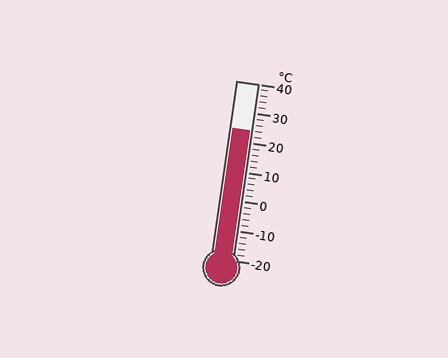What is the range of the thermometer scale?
The thermometer scale ranges from -20°C to 40°C.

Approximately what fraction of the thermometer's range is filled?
The thermometer is filled to approximately 75% of its range.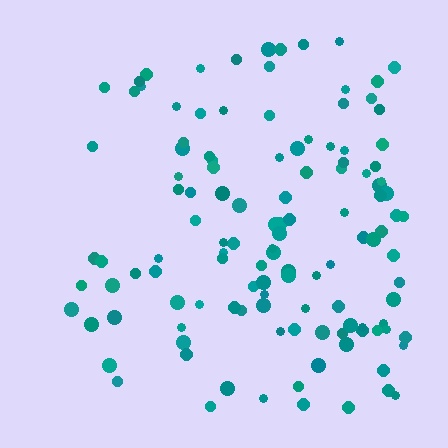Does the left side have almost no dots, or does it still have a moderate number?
Still a moderate number, just noticeably fewer than the right.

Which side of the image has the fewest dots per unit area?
The left.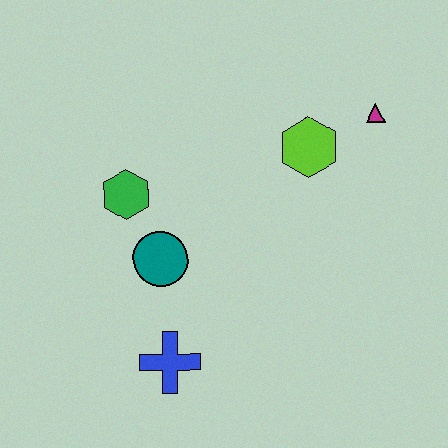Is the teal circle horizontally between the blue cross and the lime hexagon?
No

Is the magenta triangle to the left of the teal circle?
No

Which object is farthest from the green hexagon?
The magenta triangle is farthest from the green hexagon.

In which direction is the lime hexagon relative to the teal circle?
The lime hexagon is to the right of the teal circle.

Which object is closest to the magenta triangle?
The lime hexagon is closest to the magenta triangle.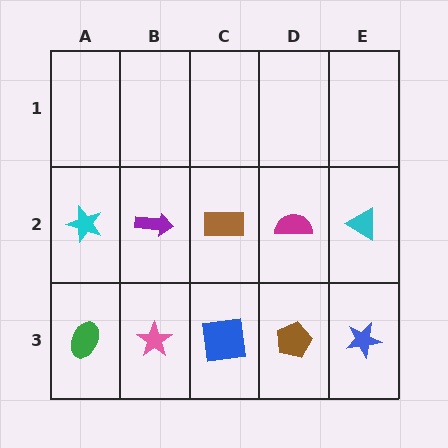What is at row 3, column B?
A pink star.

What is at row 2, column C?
A brown rectangle.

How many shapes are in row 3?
5 shapes.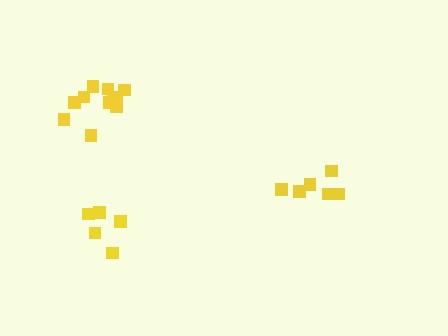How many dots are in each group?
Group 1: 5 dots, Group 2: 6 dots, Group 3: 11 dots (22 total).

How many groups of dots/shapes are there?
There are 3 groups.